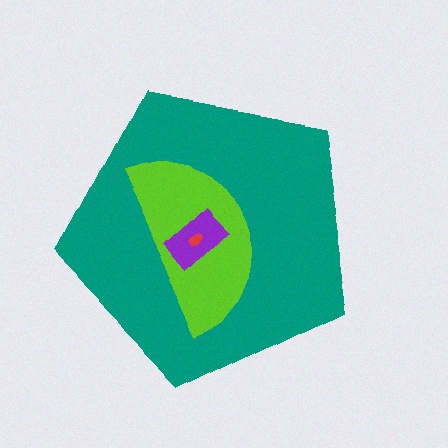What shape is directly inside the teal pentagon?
The lime semicircle.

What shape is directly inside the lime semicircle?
The purple rectangle.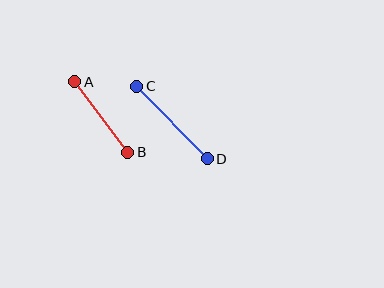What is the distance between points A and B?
The distance is approximately 89 pixels.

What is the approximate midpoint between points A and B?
The midpoint is at approximately (101, 117) pixels.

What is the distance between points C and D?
The distance is approximately 101 pixels.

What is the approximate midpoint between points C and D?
The midpoint is at approximately (172, 122) pixels.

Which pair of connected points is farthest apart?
Points C and D are farthest apart.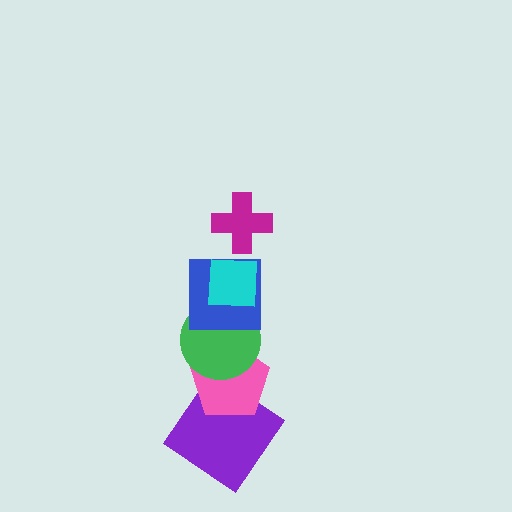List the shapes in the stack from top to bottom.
From top to bottom: the magenta cross, the cyan square, the blue square, the green circle, the pink pentagon, the purple diamond.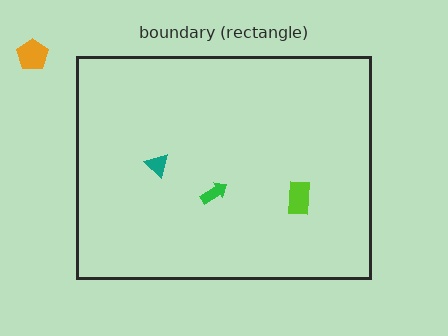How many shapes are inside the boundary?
3 inside, 1 outside.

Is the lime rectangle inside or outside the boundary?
Inside.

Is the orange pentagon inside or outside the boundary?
Outside.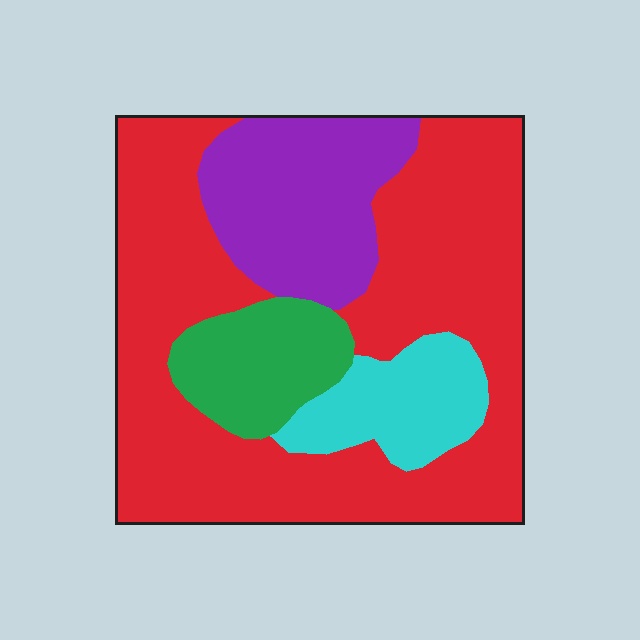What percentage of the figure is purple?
Purple takes up between a sixth and a third of the figure.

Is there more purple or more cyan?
Purple.